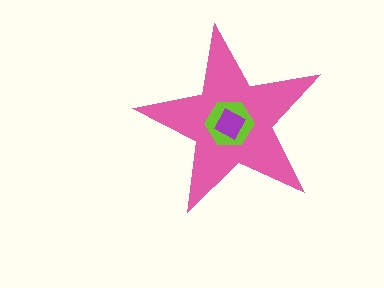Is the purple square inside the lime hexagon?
Yes.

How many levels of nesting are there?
3.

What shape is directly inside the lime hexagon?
The purple square.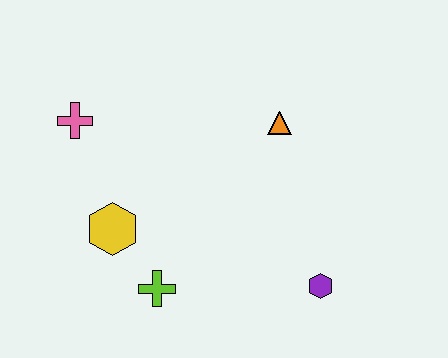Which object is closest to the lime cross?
The yellow hexagon is closest to the lime cross.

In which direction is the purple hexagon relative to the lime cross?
The purple hexagon is to the right of the lime cross.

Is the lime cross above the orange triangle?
No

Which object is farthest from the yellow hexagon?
The purple hexagon is farthest from the yellow hexagon.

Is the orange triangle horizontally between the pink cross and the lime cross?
No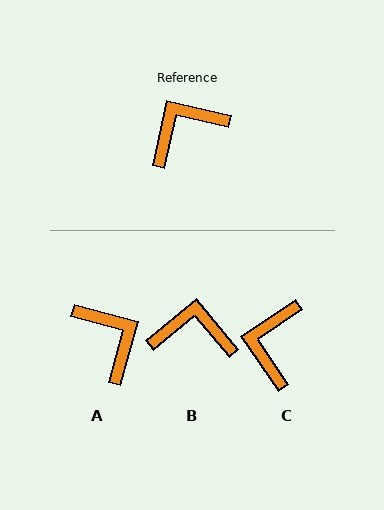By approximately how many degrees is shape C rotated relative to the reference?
Approximately 47 degrees counter-clockwise.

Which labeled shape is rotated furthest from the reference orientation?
A, about 93 degrees away.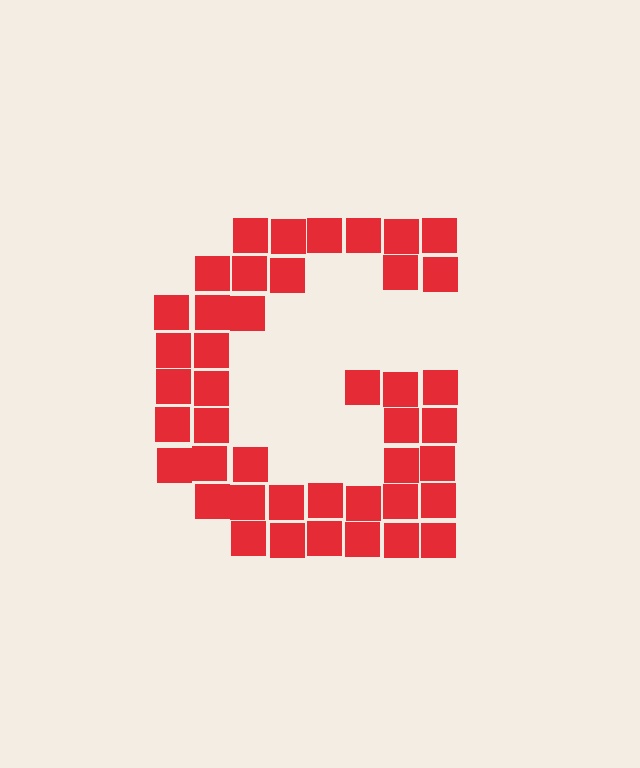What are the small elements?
The small elements are squares.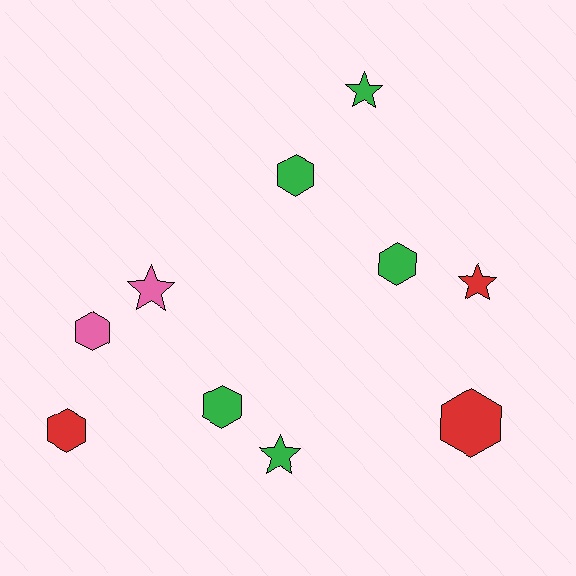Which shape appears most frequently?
Hexagon, with 6 objects.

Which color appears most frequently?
Green, with 5 objects.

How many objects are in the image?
There are 10 objects.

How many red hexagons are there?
There are 2 red hexagons.